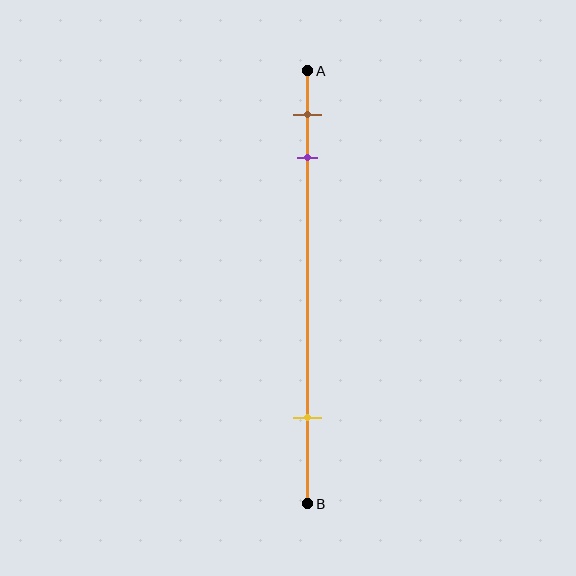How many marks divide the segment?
There are 3 marks dividing the segment.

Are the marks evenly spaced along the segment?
No, the marks are not evenly spaced.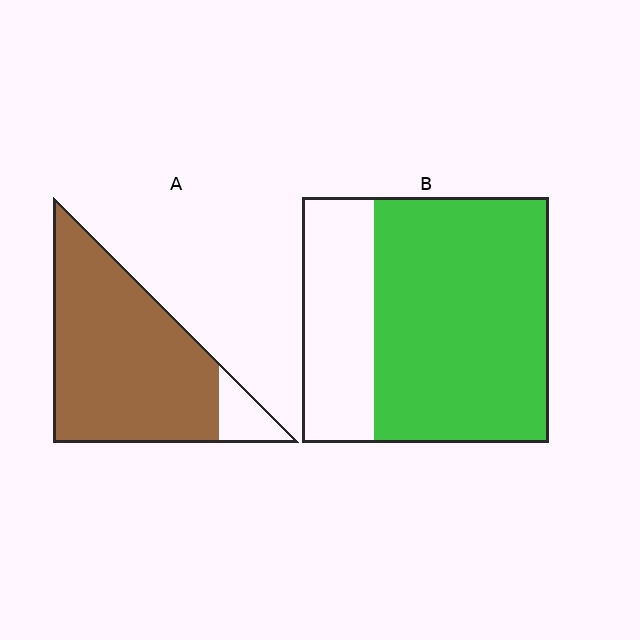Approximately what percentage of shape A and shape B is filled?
A is approximately 90% and B is approximately 70%.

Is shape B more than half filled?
Yes.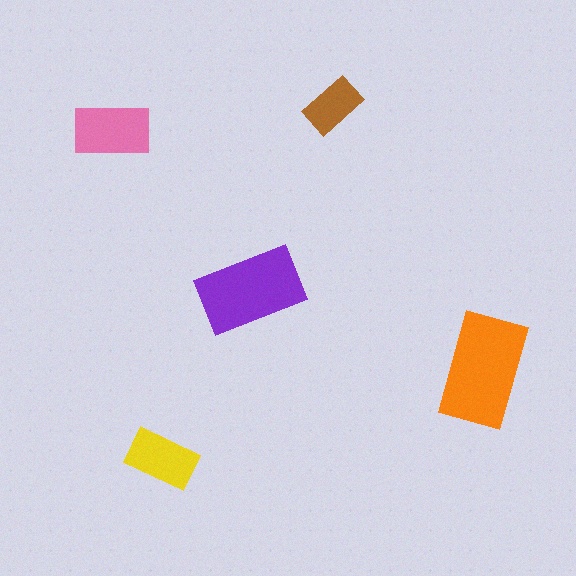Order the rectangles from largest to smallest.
the orange one, the purple one, the pink one, the yellow one, the brown one.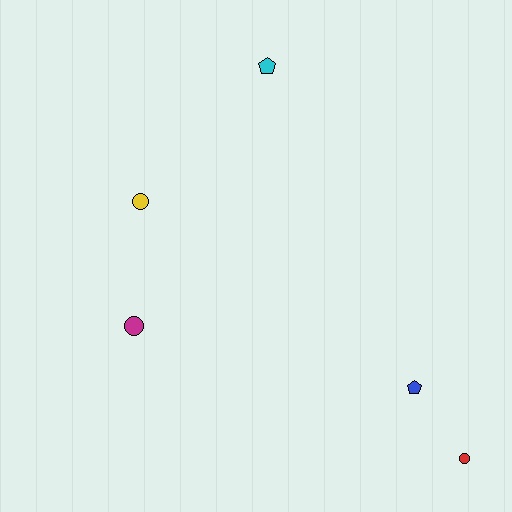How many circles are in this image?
There are 3 circles.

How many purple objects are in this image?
There are no purple objects.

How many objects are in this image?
There are 5 objects.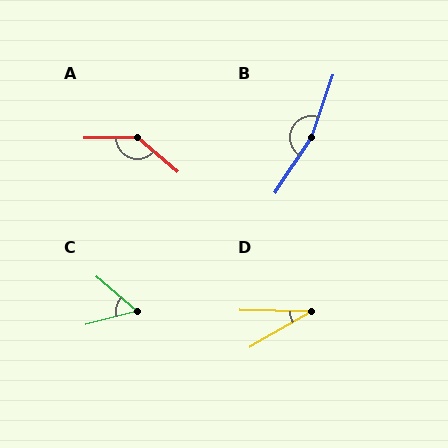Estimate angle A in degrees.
Approximately 139 degrees.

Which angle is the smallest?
D, at approximately 31 degrees.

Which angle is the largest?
B, at approximately 165 degrees.